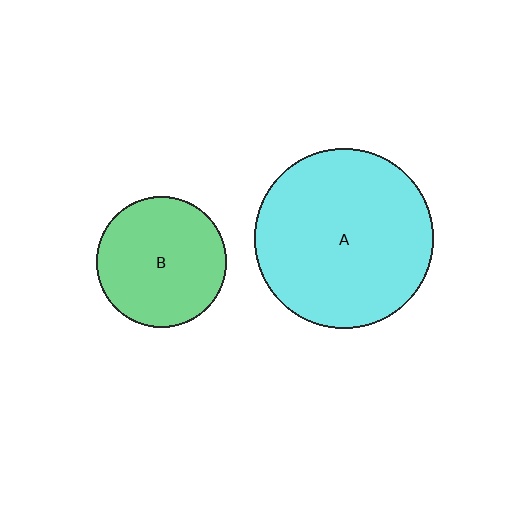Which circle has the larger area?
Circle A (cyan).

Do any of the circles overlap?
No, none of the circles overlap.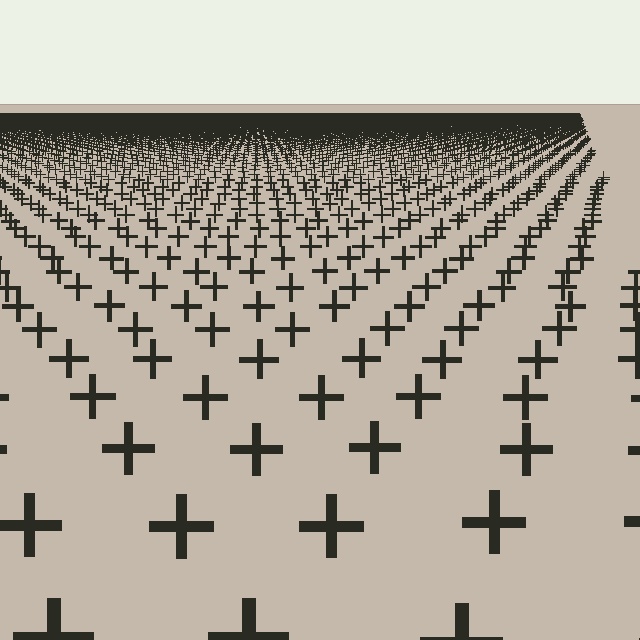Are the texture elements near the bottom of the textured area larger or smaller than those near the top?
Larger. Near the bottom, elements are closer to the viewer and appear at a bigger on-screen size.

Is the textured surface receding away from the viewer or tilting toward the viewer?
The surface is receding away from the viewer. Texture elements get smaller and denser toward the top.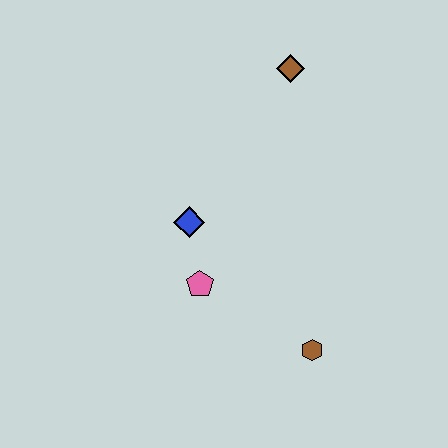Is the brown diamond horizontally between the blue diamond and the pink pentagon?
No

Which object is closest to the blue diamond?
The pink pentagon is closest to the blue diamond.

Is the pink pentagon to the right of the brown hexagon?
No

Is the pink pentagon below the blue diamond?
Yes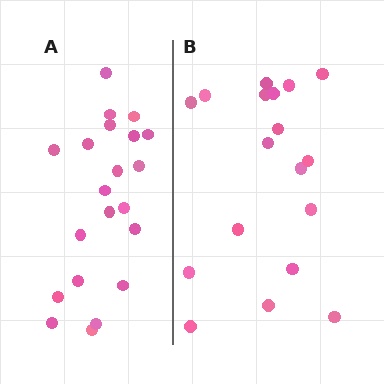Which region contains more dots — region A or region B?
Region A (the left region) has more dots.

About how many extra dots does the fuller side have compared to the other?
Region A has just a few more — roughly 2 or 3 more dots than region B.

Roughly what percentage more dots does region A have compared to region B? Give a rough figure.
About 15% more.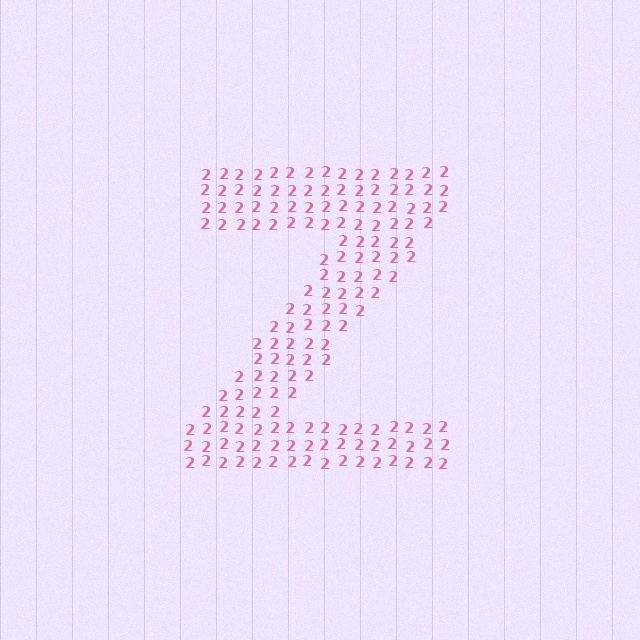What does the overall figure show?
The overall figure shows the letter Z.